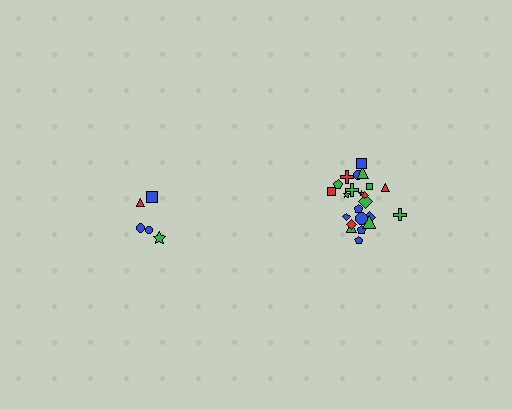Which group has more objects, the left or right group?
The right group.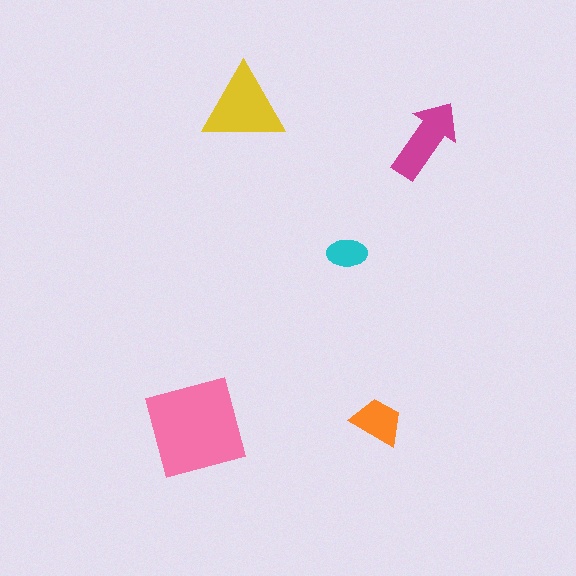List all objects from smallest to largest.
The cyan ellipse, the orange trapezoid, the magenta arrow, the yellow triangle, the pink square.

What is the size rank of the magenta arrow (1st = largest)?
3rd.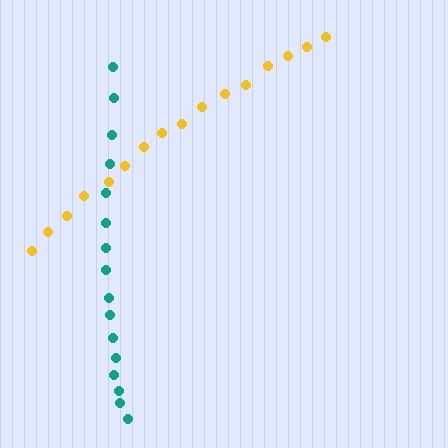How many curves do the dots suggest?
There are 2 distinct paths.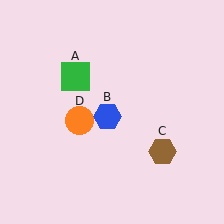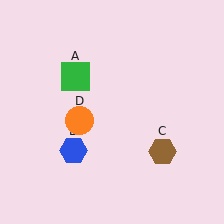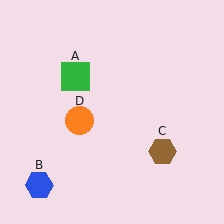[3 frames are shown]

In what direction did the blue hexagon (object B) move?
The blue hexagon (object B) moved down and to the left.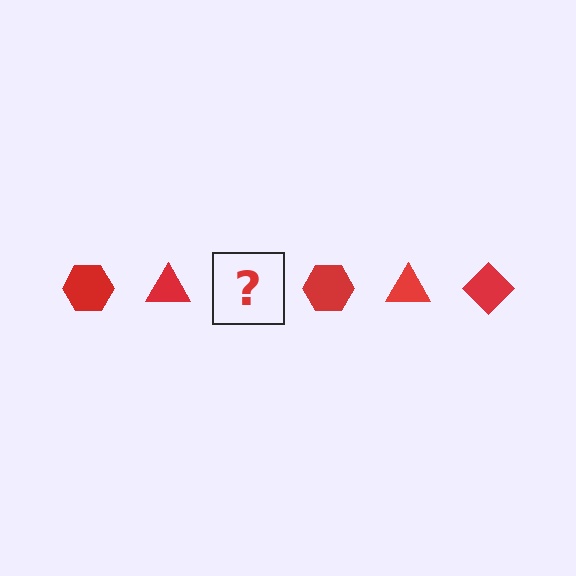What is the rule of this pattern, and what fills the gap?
The rule is that the pattern cycles through hexagon, triangle, diamond shapes in red. The gap should be filled with a red diamond.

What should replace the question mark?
The question mark should be replaced with a red diamond.